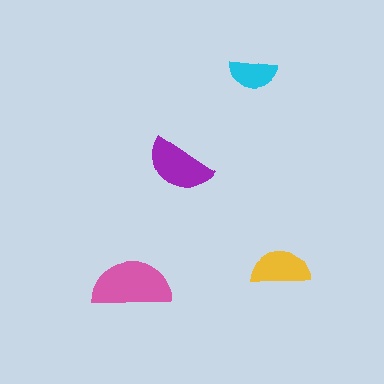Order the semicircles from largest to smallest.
the pink one, the purple one, the yellow one, the cyan one.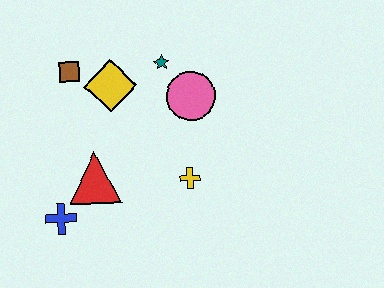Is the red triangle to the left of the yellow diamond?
Yes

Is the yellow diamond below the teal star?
Yes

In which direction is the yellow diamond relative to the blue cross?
The yellow diamond is above the blue cross.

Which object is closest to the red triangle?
The blue cross is closest to the red triangle.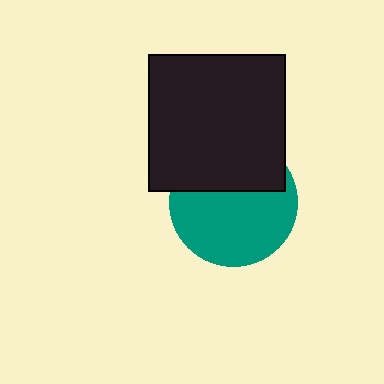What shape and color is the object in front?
The object in front is a black square.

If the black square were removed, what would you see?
You would see the complete teal circle.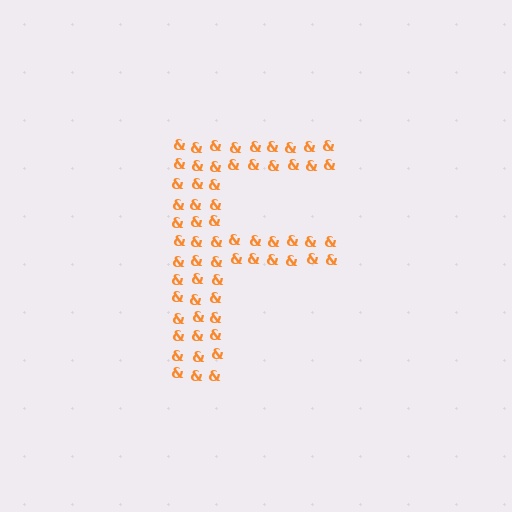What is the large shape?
The large shape is the letter F.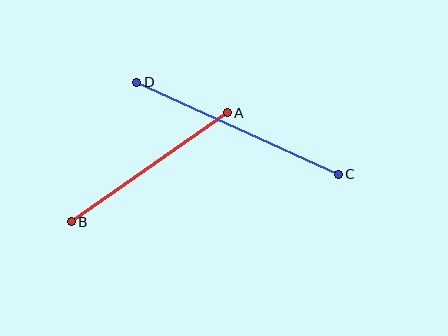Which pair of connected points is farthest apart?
Points C and D are farthest apart.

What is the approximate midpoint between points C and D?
The midpoint is at approximately (237, 128) pixels.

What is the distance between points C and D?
The distance is approximately 222 pixels.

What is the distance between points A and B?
The distance is approximately 191 pixels.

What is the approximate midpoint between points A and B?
The midpoint is at approximately (149, 167) pixels.